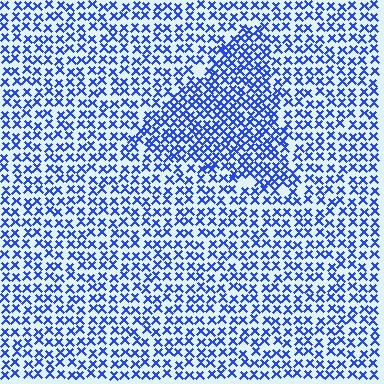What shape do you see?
I see a triangle.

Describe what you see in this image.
The image contains small blue elements arranged at two different densities. A triangle-shaped region is visible where the elements are more densely packed than the surrounding area.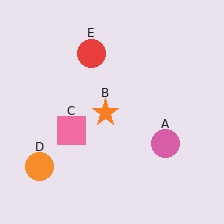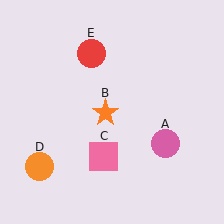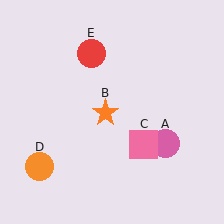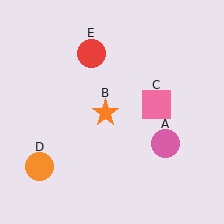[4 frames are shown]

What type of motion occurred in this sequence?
The pink square (object C) rotated counterclockwise around the center of the scene.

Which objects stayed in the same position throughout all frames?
Pink circle (object A) and orange star (object B) and orange circle (object D) and red circle (object E) remained stationary.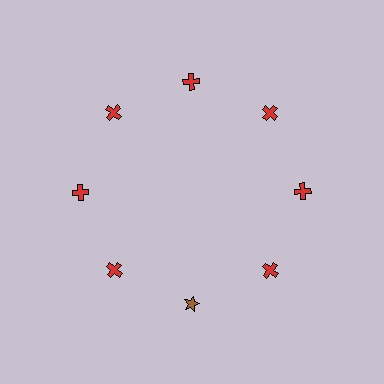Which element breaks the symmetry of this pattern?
The brown star at roughly the 6 o'clock position breaks the symmetry. All other shapes are red crosses.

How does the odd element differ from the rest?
It differs in both color (brown instead of red) and shape (star instead of cross).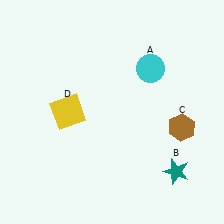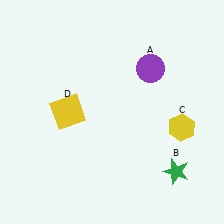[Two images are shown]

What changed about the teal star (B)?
In Image 1, B is teal. In Image 2, it changed to green.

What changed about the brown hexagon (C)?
In Image 1, C is brown. In Image 2, it changed to yellow.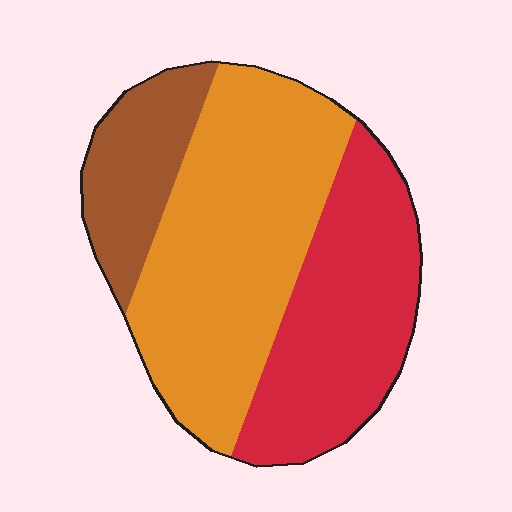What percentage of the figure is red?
Red covers roughly 35% of the figure.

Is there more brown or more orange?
Orange.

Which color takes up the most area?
Orange, at roughly 50%.